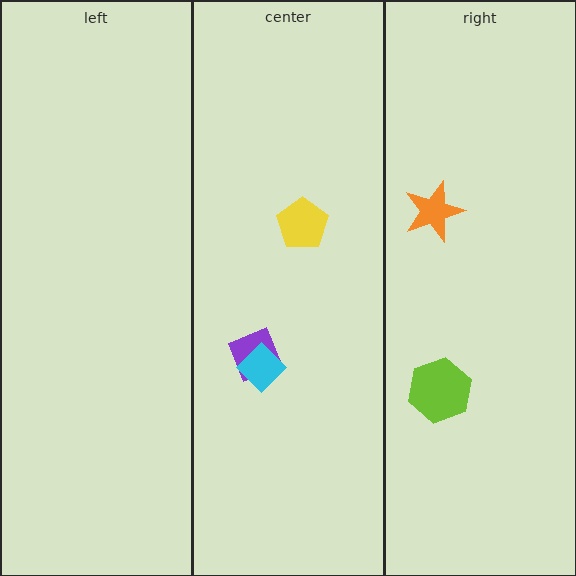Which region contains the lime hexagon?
The right region.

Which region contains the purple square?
The center region.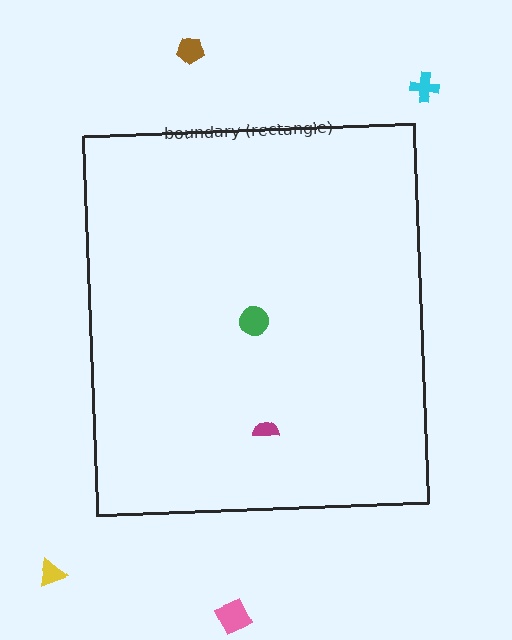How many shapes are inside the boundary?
2 inside, 4 outside.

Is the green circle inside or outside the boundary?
Inside.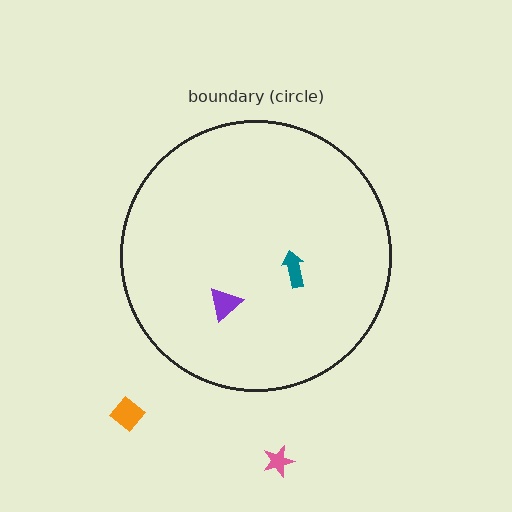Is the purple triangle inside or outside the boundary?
Inside.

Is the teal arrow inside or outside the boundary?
Inside.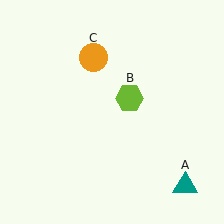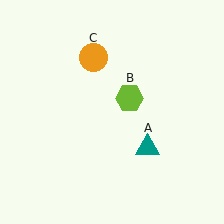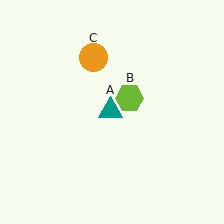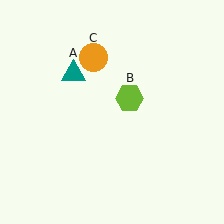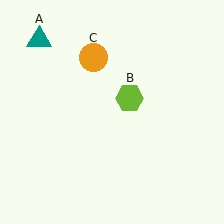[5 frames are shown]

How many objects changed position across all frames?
1 object changed position: teal triangle (object A).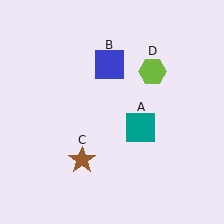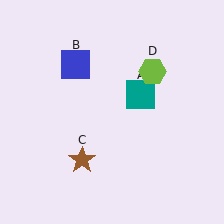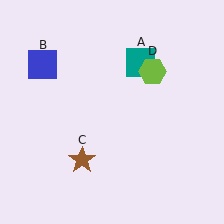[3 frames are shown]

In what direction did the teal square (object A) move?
The teal square (object A) moved up.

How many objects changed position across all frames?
2 objects changed position: teal square (object A), blue square (object B).